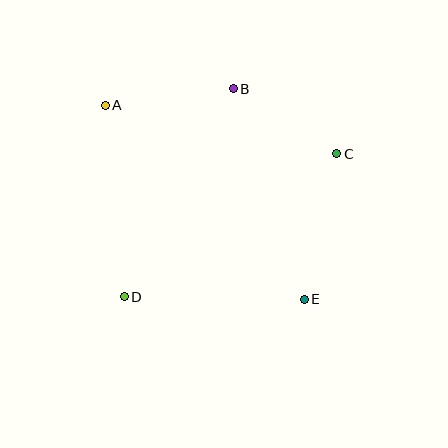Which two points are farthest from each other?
Points A and E are farthest from each other.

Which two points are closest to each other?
Points B and C are closest to each other.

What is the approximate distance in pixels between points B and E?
The distance between B and E is approximately 222 pixels.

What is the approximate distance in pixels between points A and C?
The distance between A and C is approximately 236 pixels.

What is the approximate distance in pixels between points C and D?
The distance between C and D is approximately 256 pixels.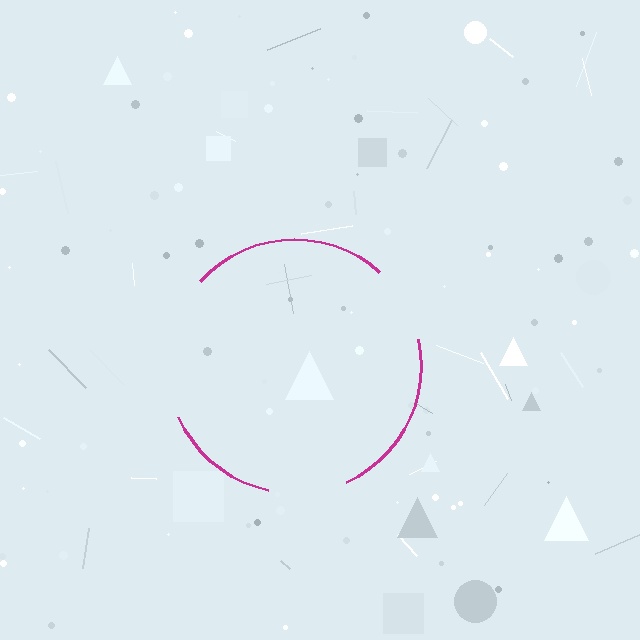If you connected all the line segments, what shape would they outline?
They would outline a circle.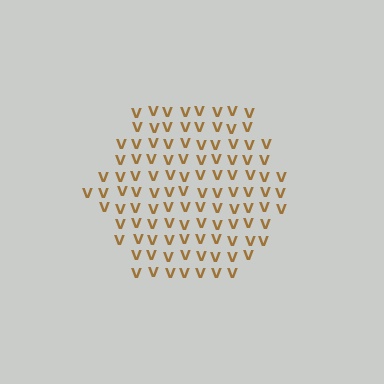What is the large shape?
The large shape is a hexagon.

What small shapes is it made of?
It is made of small letter V's.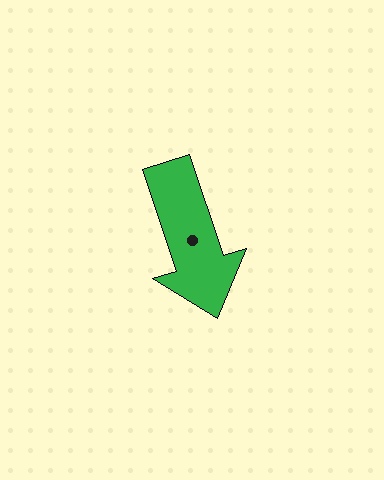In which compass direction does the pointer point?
South.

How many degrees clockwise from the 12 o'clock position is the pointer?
Approximately 162 degrees.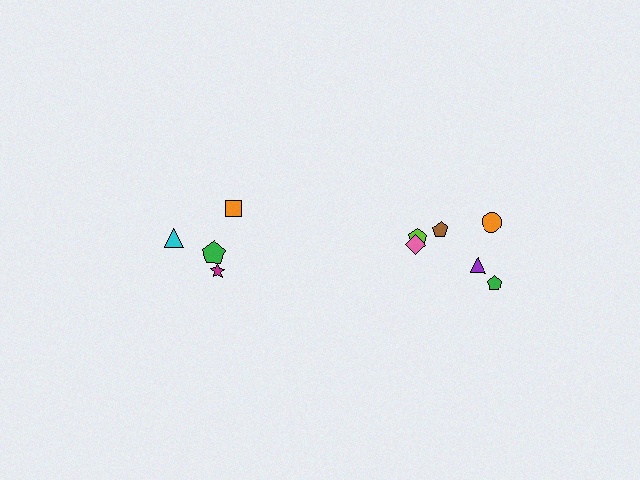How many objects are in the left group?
There are 4 objects.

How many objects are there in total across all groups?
There are 10 objects.